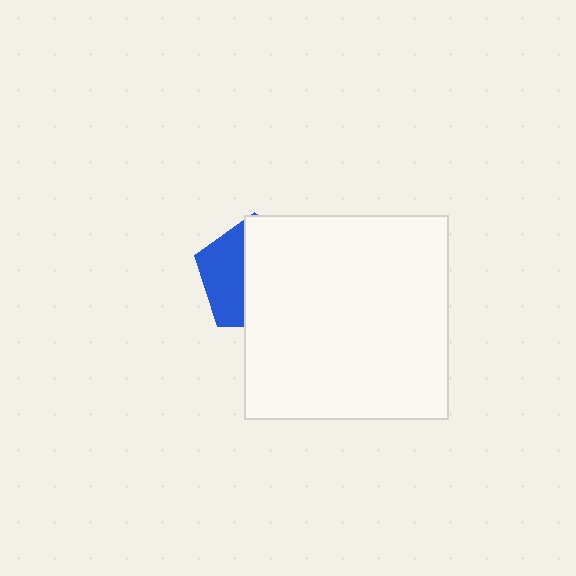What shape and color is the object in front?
The object in front is a white square.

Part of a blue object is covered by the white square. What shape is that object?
It is a pentagon.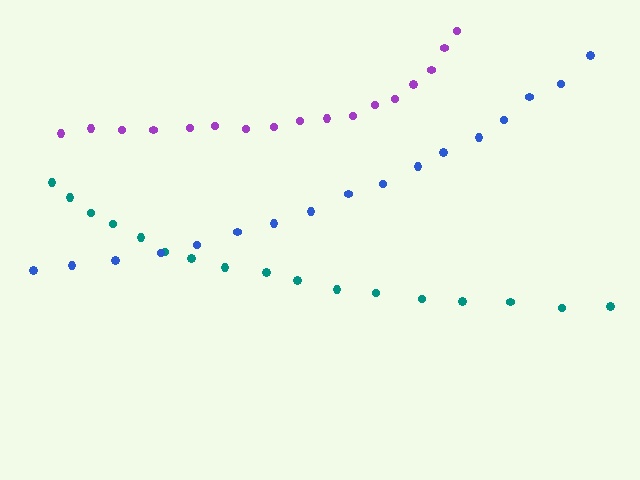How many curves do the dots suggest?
There are 3 distinct paths.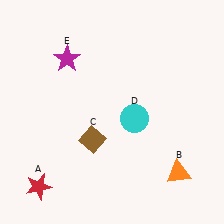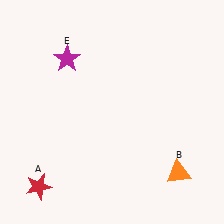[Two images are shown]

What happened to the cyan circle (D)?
The cyan circle (D) was removed in Image 2. It was in the bottom-right area of Image 1.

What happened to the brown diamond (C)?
The brown diamond (C) was removed in Image 2. It was in the bottom-left area of Image 1.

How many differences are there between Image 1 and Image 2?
There are 2 differences between the two images.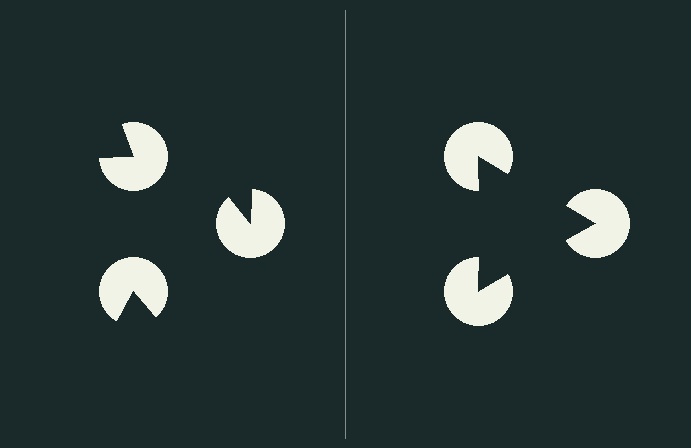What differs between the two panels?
The pac-man discs are positioned identically on both sides; only the wedge orientations differ. On the right they align to a triangle; on the left they are misaligned.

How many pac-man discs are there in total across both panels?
6 — 3 on each side.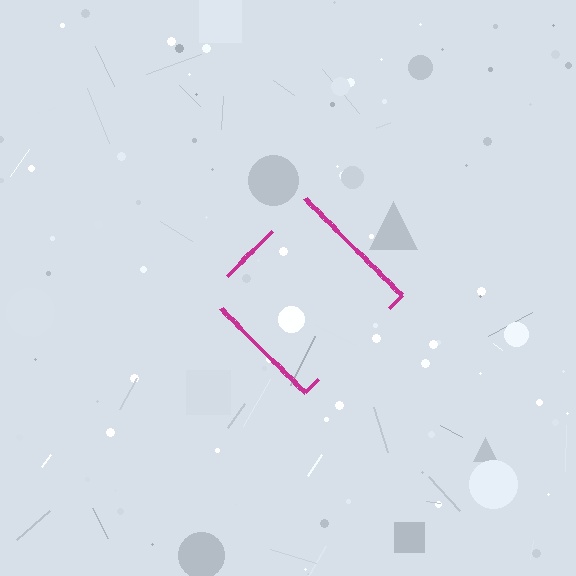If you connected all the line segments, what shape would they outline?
They would outline a diamond.